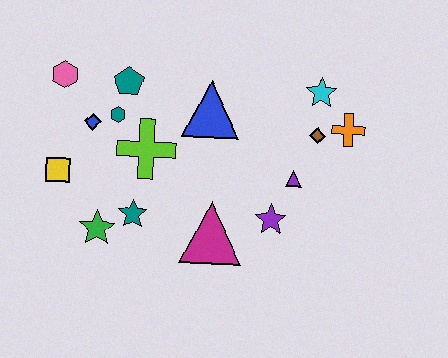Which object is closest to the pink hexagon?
The blue diamond is closest to the pink hexagon.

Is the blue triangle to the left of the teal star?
No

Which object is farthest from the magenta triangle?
The pink hexagon is farthest from the magenta triangle.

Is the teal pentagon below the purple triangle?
No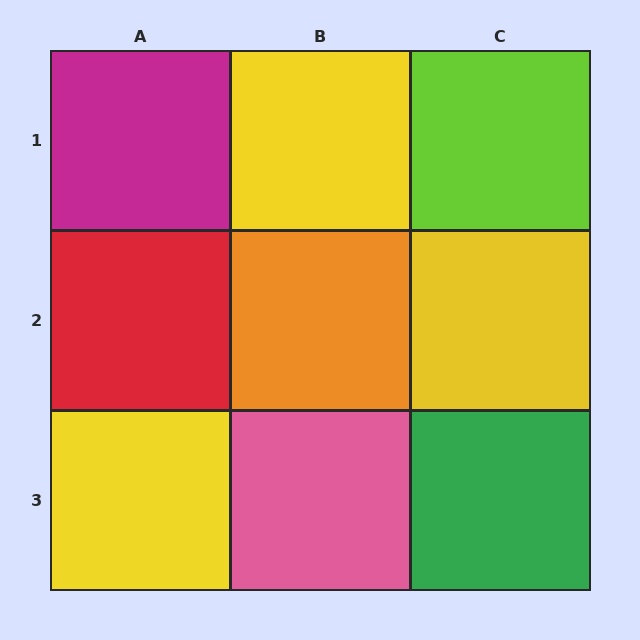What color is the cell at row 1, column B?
Yellow.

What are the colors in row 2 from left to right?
Red, orange, yellow.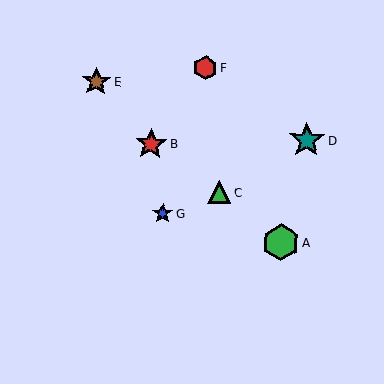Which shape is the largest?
The green hexagon (labeled A) is the largest.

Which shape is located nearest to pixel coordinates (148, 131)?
The red star (labeled B) at (151, 144) is nearest to that location.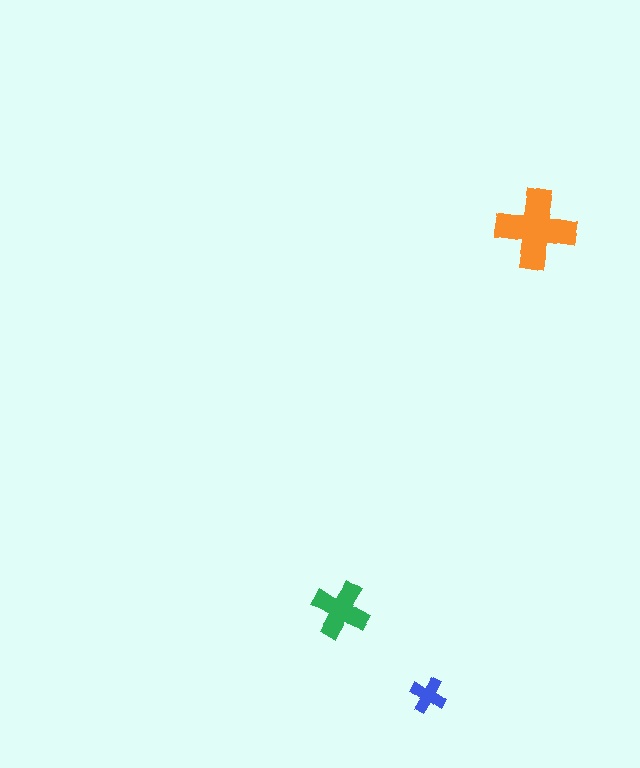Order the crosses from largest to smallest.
the orange one, the green one, the blue one.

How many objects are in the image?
There are 3 objects in the image.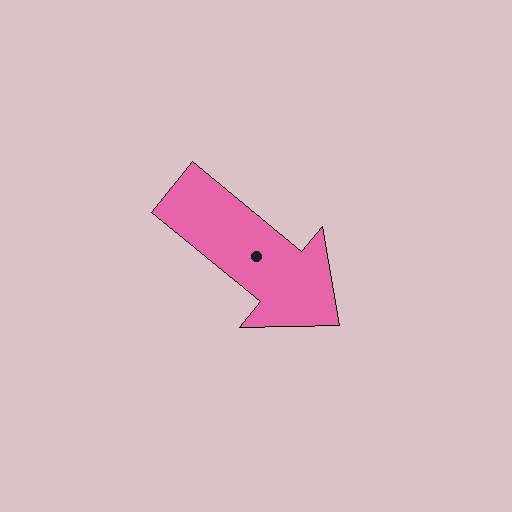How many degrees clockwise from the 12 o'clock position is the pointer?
Approximately 129 degrees.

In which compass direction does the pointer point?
Southeast.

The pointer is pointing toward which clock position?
Roughly 4 o'clock.